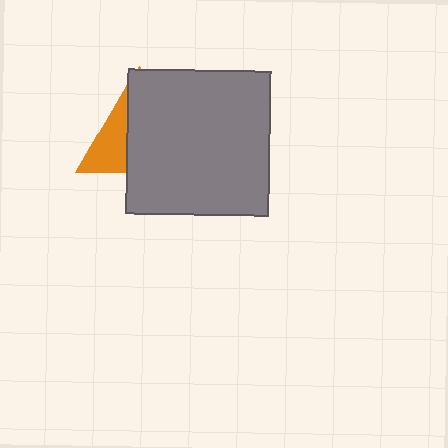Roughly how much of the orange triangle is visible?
A small part of it is visible (roughly 34%).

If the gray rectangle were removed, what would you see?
You would see the complete orange triangle.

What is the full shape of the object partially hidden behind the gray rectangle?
The partially hidden object is an orange triangle.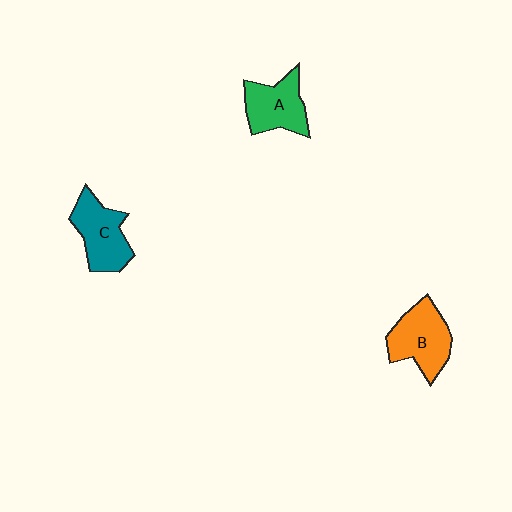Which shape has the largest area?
Shape B (orange).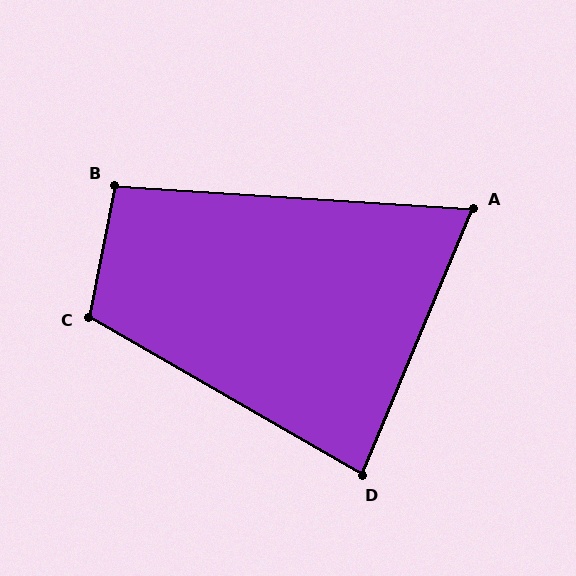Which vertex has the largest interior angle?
C, at approximately 109 degrees.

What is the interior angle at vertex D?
Approximately 83 degrees (acute).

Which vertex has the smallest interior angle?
A, at approximately 71 degrees.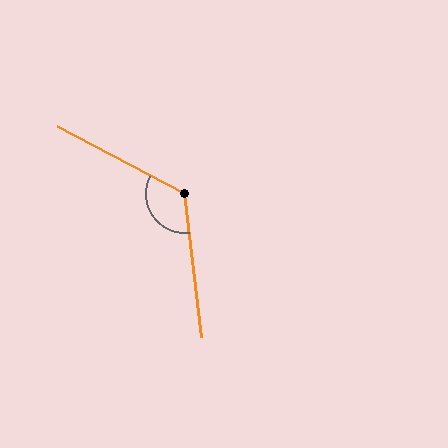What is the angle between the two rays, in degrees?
Approximately 125 degrees.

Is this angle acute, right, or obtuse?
It is obtuse.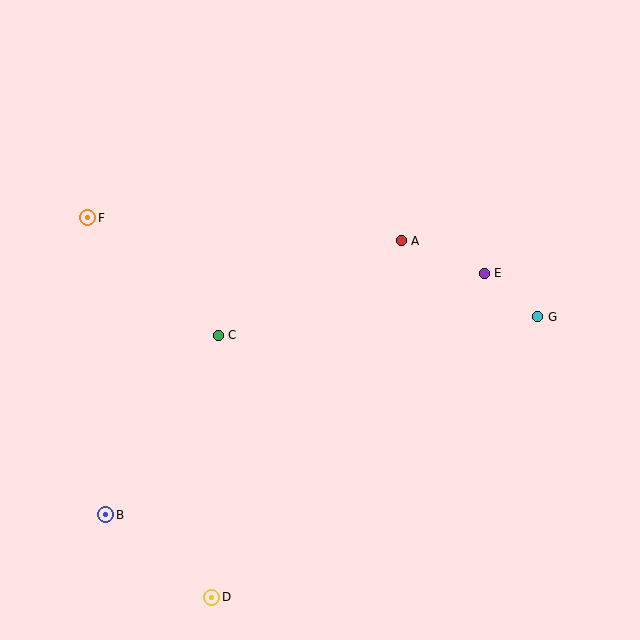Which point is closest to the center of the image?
Point C at (218, 335) is closest to the center.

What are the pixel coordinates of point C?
Point C is at (218, 335).